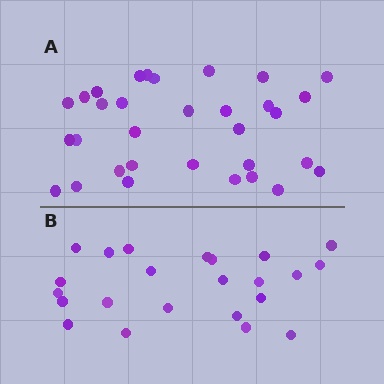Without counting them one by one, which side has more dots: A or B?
Region A (the top region) has more dots.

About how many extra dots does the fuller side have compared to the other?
Region A has roughly 8 or so more dots than region B.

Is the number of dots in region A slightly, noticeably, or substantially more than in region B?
Region A has noticeably more, but not dramatically so. The ratio is roughly 1.4 to 1.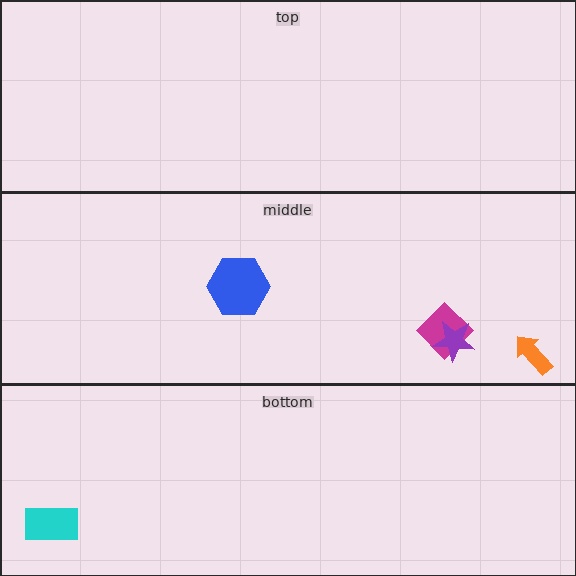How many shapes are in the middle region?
4.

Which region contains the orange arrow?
The middle region.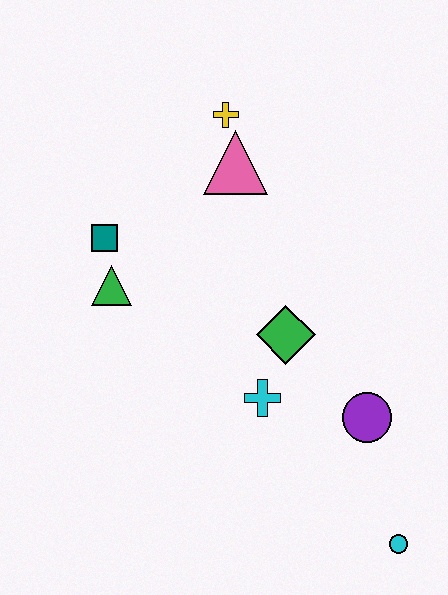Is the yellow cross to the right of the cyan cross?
No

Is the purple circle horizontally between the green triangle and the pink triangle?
No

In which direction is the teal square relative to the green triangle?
The teal square is above the green triangle.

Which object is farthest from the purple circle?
The yellow cross is farthest from the purple circle.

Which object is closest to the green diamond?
The cyan cross is closest to the green diamond.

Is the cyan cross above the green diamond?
No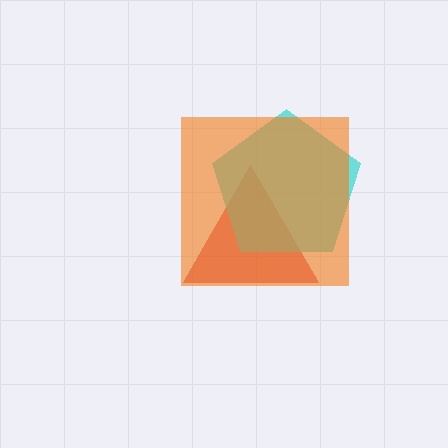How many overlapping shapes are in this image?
There are 3 overlapping shapes in the image.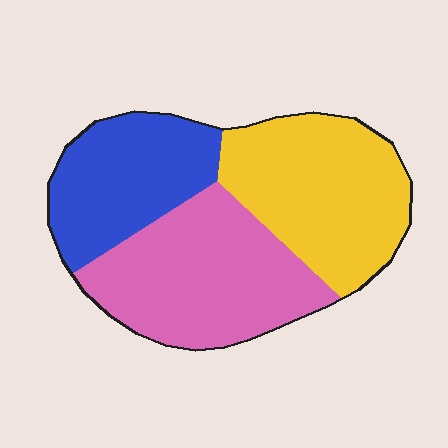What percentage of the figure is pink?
Pink takes up about three eighths (3/8) of the figure.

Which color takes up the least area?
Blue, at roughly 25%.